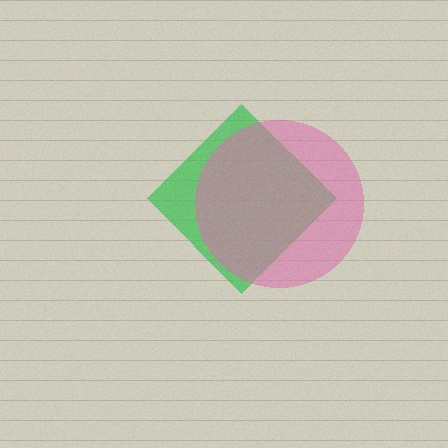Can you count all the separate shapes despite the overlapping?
Yes, there are 2 separate shapes.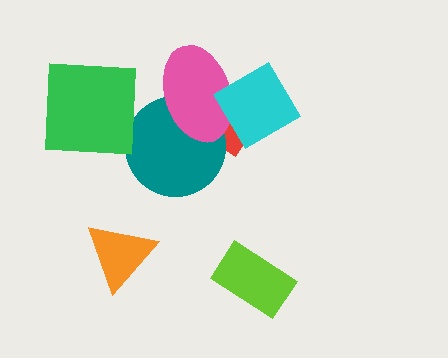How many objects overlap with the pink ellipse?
3 objects overlap with the pink ellipse.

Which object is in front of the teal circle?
The pink ellipse is in front of the teal circle.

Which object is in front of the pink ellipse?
The cyan diamond is in front of the pink ellipse.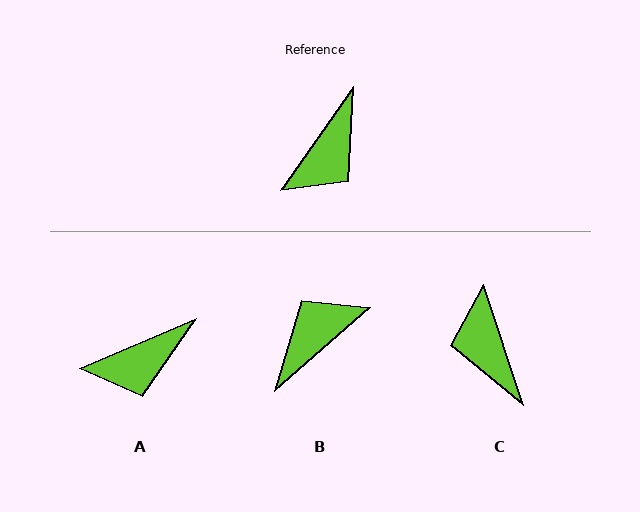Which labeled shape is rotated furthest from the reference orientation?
B, about 166 degrees away.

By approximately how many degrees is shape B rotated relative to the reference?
Approximately 166 degrees counter-clockwise.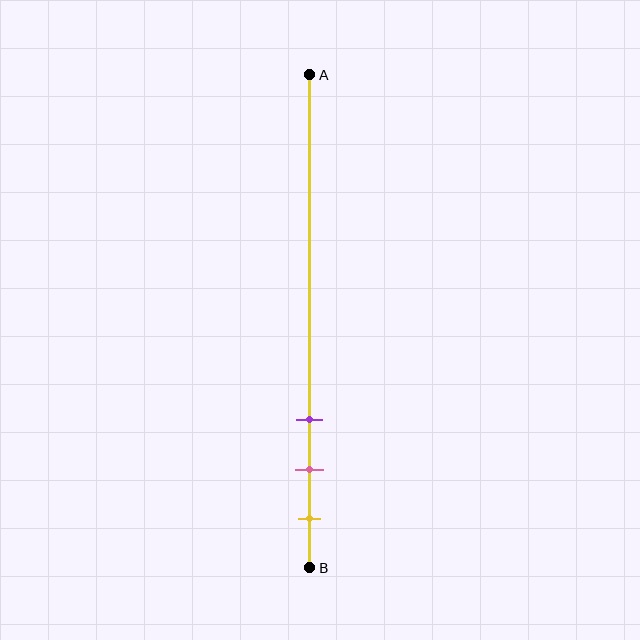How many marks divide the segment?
There are 3 marks dividing the segment.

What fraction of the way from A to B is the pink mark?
The pink mark is approximately 80% (0.8) of the way from A to B.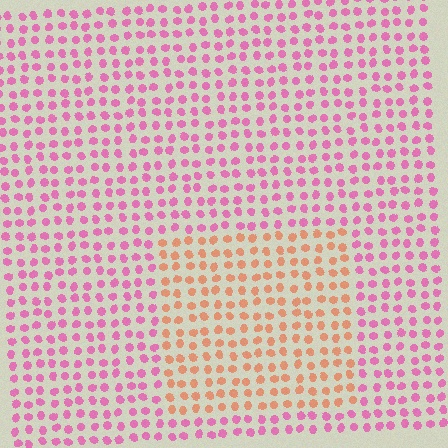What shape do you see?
I see a rectangle.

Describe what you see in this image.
The image is filled with small pink elements in a uniform arrangement. A rectangle-shaped region is visible where the elements are tinted to a slightly different hue, forming a subtle color boundary.